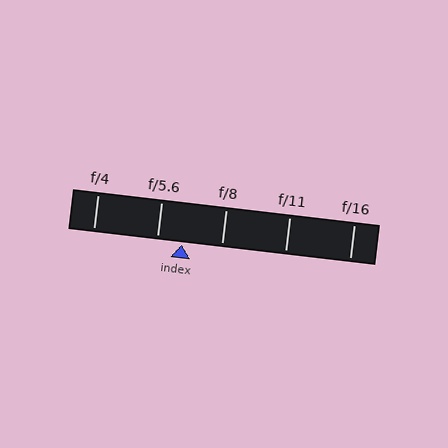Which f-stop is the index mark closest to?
The index mark is closest to f/5.6.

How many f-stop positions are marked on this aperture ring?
There are 5 f-stop positions marked.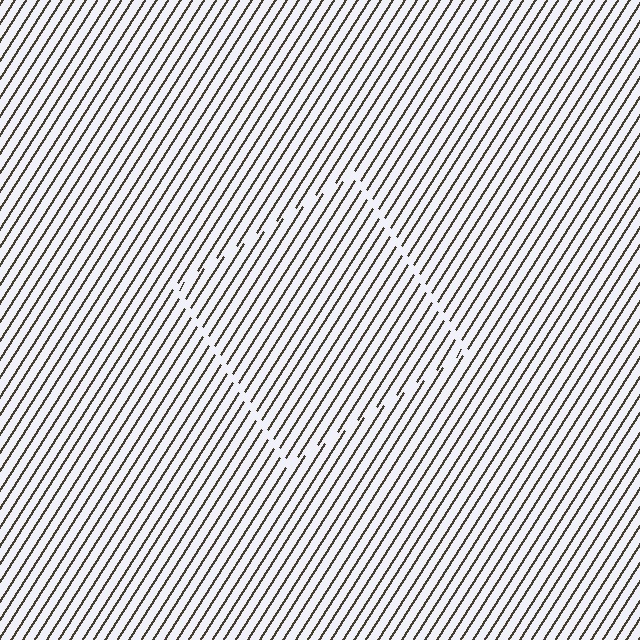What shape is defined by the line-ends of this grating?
An illusory square. The interior of the shape contains the same grating, shifted by half a period — the contour is defined by the phase discontinuity where line-ends from the inner and outer gratings abut.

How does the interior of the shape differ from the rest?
The interior of the shape contains the same grating, shifted by half a period — the contour is defined by the phase discontinuity where line-ends from the inner and outer gratings abut.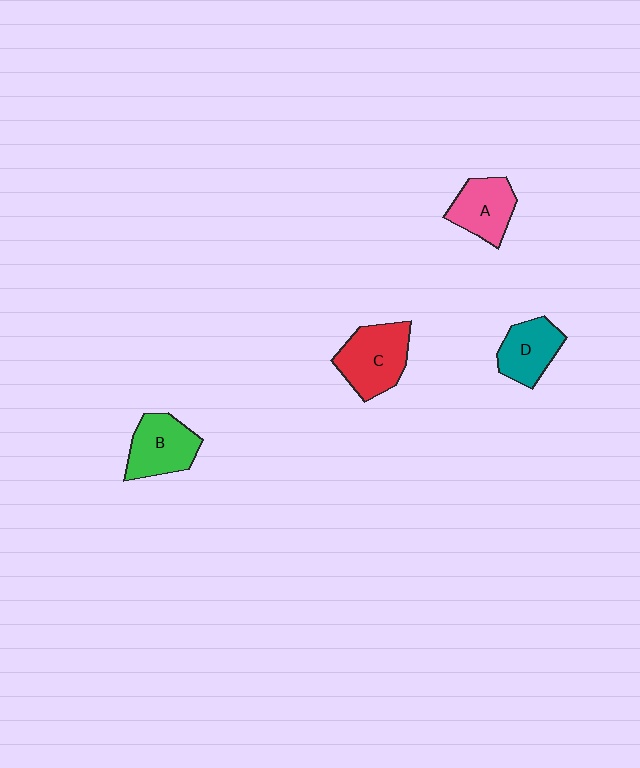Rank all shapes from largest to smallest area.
From largest to smallest: C (red), B (green), A (pink), D (teal).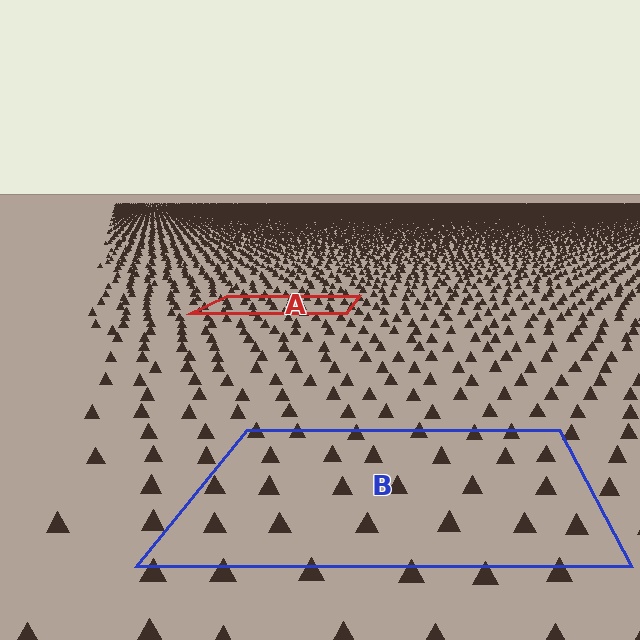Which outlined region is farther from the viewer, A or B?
Region A is farther from the viewer — the texture elements inside it appear smaller and more densely packed.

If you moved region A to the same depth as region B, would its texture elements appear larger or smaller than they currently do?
They would appear larger. At a closer depth, the same texture elements are projected at a bigger on-screen size.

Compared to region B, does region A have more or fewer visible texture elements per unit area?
Region A has more texture elements per unit area — they are packed more densely because it is farther away.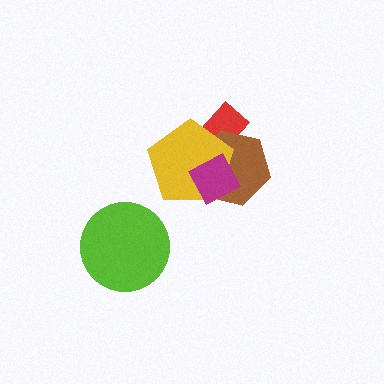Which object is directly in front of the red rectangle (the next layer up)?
The brown hexagon is directly in front of the red rectangle.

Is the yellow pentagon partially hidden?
Yes, it is partially covered by another shape.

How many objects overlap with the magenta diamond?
3 objects overlap with the magenta diamond.